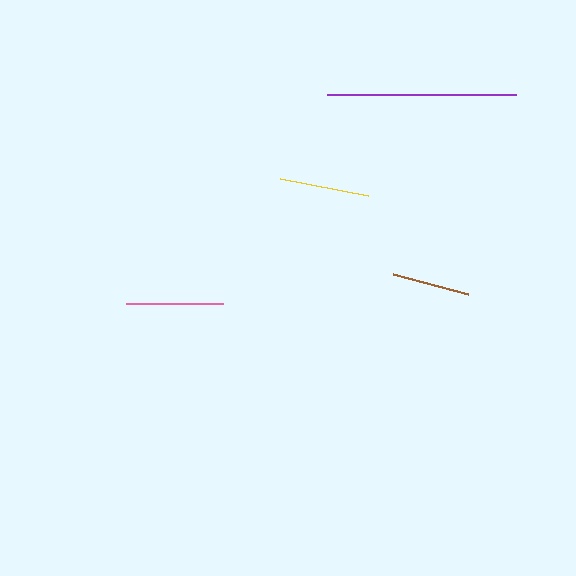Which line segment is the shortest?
The brown line is the shortest at approximately 78 pixels.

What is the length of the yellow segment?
The yellow segment is approximately 89 pixels long.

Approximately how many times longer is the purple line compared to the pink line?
The purple line is approximately 1.9 times the length of the pink line.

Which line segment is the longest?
The purple line is the longest at approximately 190 pixels.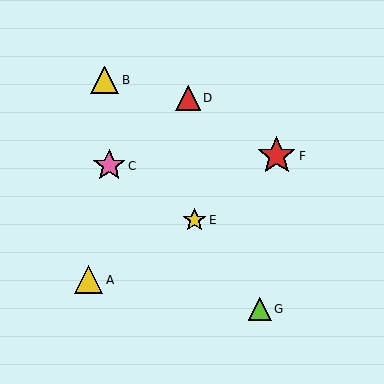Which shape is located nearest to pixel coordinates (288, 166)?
The red star (labeled F) at (277, 156) is nearest to that location.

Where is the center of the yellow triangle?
The center of the yellow triangle is at (105, 80).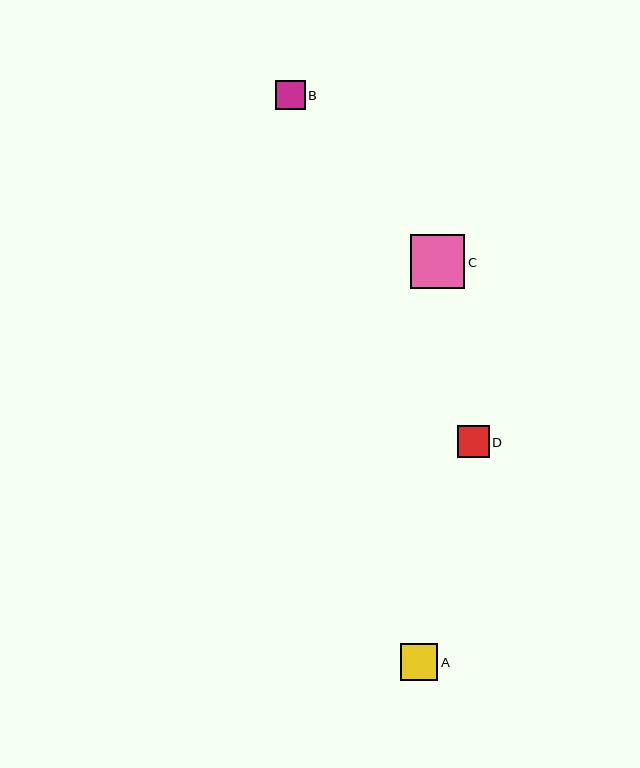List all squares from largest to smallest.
From largest to smallest: C, A, D, B.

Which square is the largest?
Square C is the largest with a size of approximately 54 pixels.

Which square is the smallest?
Square B is the smallest with a size of approximately 29 pixels.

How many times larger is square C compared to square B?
Square C is approximately 1.8 times the size of square B.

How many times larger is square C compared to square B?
Square C is approximately 1.8 times the size of square B.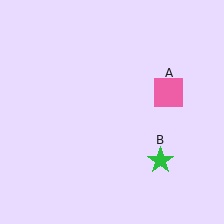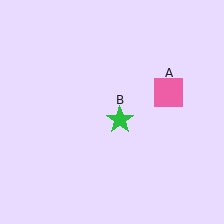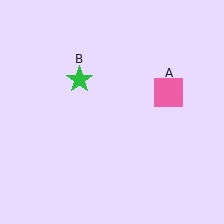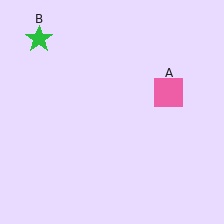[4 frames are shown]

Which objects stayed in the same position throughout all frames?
Pink square (object A) remained stationary.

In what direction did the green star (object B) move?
The green star (object B) moved up and to the left.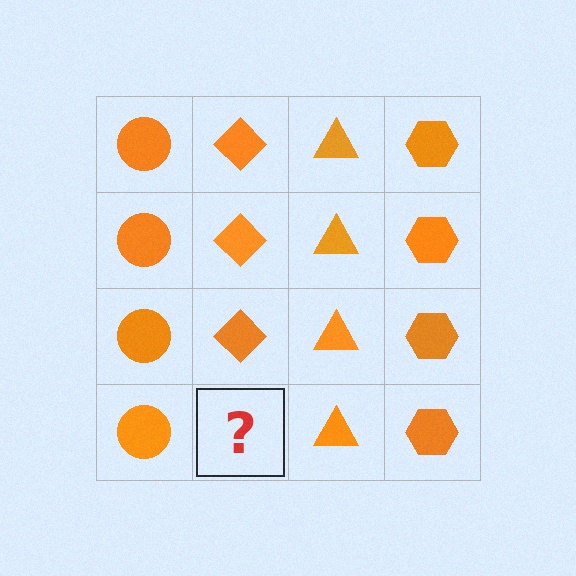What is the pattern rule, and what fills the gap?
The rule is that each column has a consistent shape. The gap should be filled with an orange diamond.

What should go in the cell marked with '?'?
The missing cell should contain an orange diamond.